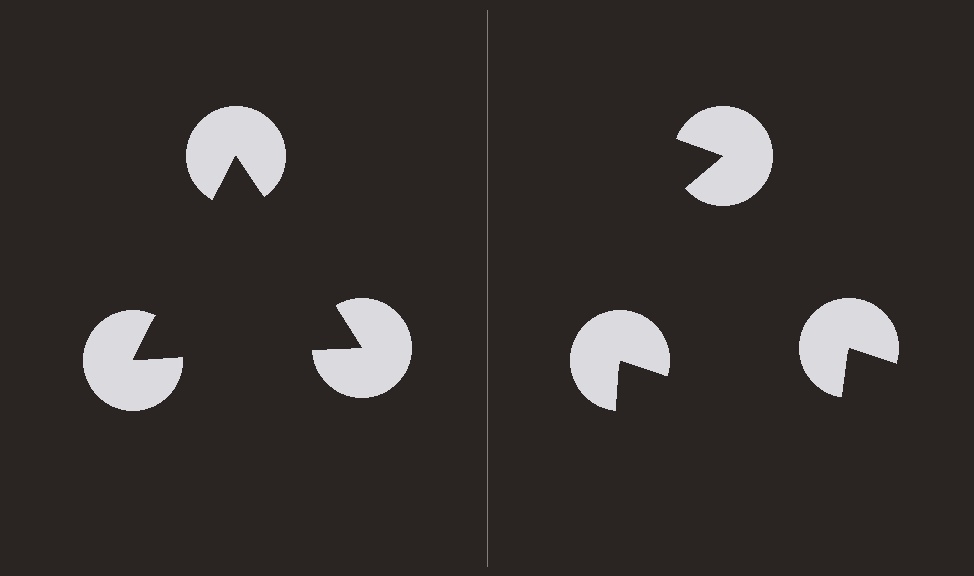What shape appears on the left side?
An illusory triangle.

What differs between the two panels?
The pac-man discs are positioned identically on both sides; only the wedge orientations differ. On the left they align to a triangle; on the right they are misaligned.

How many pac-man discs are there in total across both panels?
6 — 3 on each side.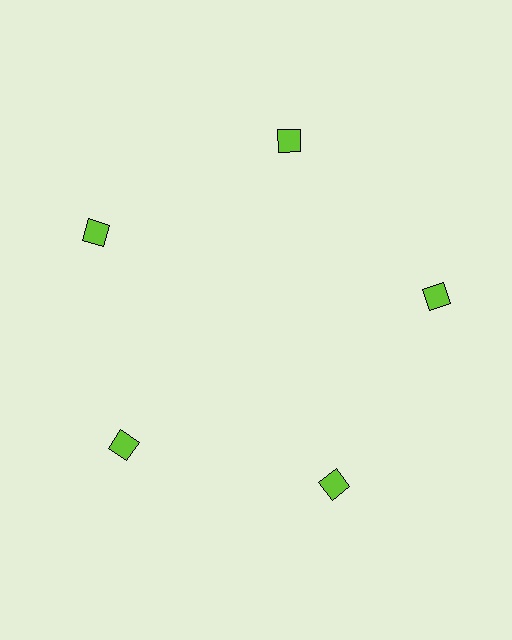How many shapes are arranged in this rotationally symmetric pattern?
There are 5 shapes, arranged in 5 groups of 1.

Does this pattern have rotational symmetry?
Yes, this pattern has 5-fold rotational symmetry. It looks the same after rotating 72 degrees around the center.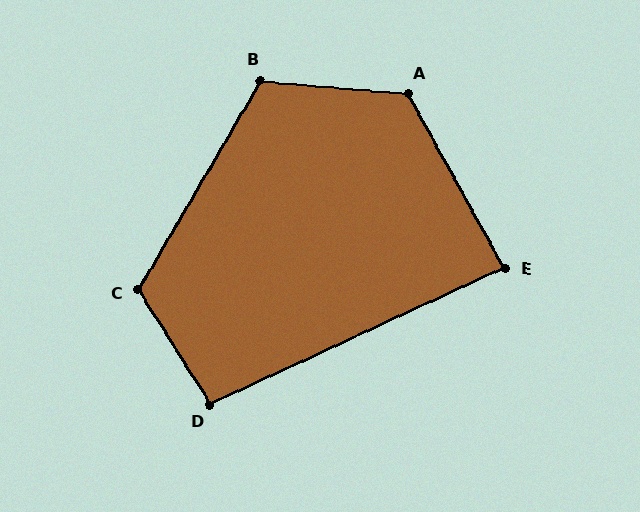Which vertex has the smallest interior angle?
E, at approximately 86 degrees.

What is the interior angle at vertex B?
Approximately 115 degrees (obtuse).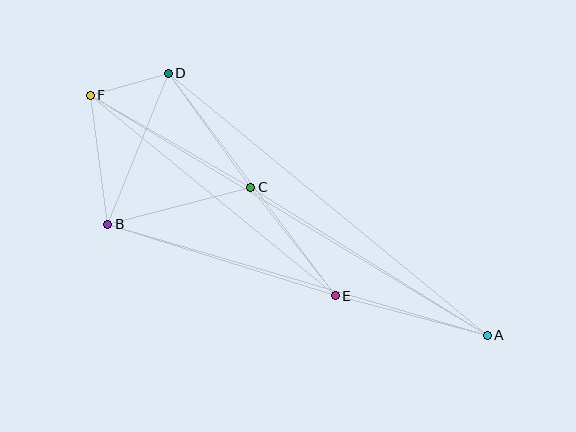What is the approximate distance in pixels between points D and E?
The distance between D and E is approximately 278 pixels.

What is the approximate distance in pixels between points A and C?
The distance between A and C is approximately 279 pixels.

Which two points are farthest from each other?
Points A and F are farthest from each other.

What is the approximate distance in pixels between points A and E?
The distance between A and E is approximately 157 pixels.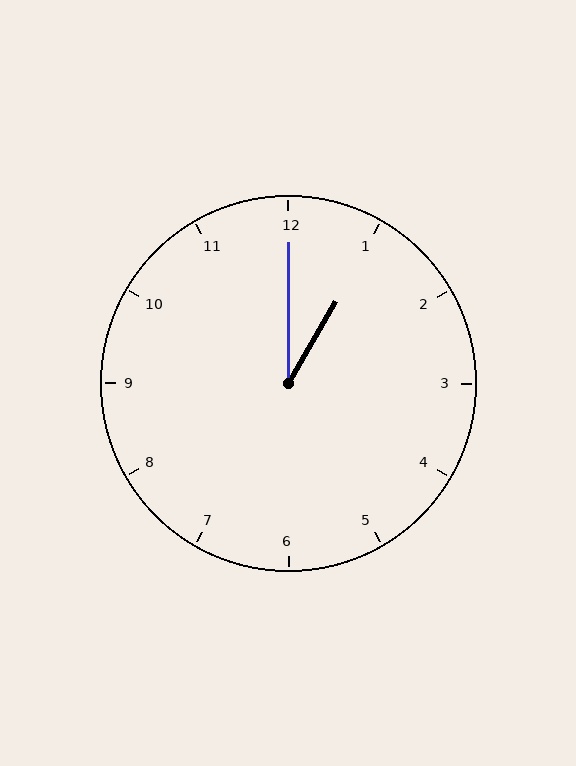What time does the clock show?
1:00.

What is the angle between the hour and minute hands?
Approximately 30 degrees.